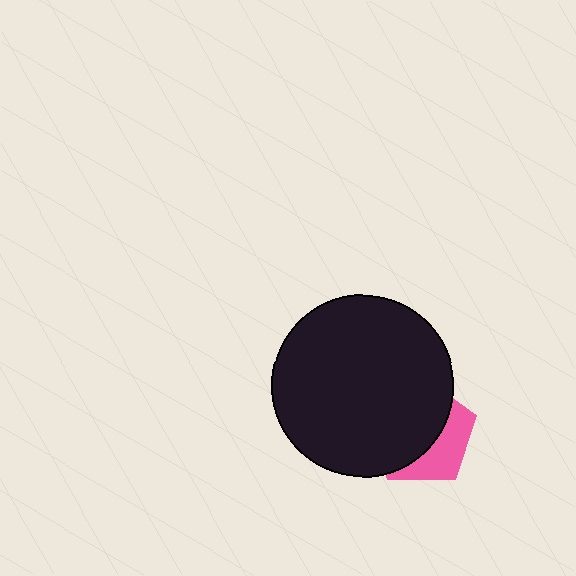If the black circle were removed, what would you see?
You would see the complete pink pentagon.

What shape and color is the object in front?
The object in front is a black circle.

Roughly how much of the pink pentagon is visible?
A small part of it is visible (roughly 36%).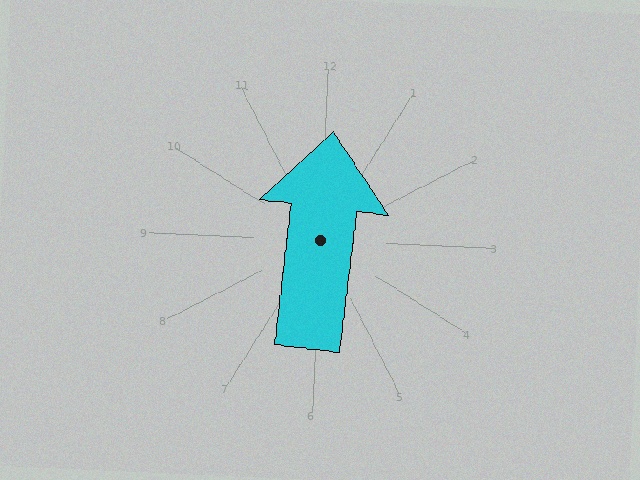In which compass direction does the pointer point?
North.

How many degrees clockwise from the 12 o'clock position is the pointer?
Approximately 4 degrees.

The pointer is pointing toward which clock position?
Roughly 12 o'clock.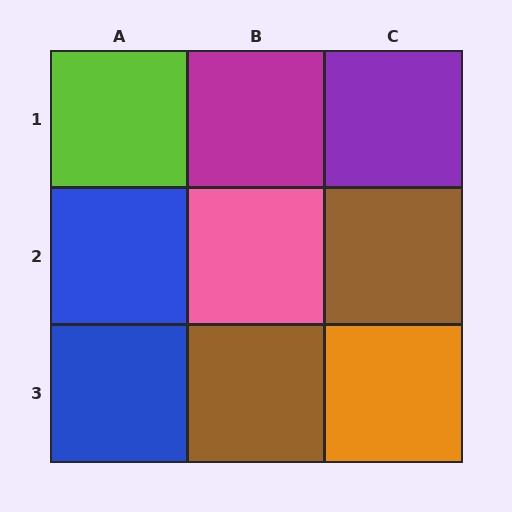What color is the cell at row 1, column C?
Purple.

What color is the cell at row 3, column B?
Brown.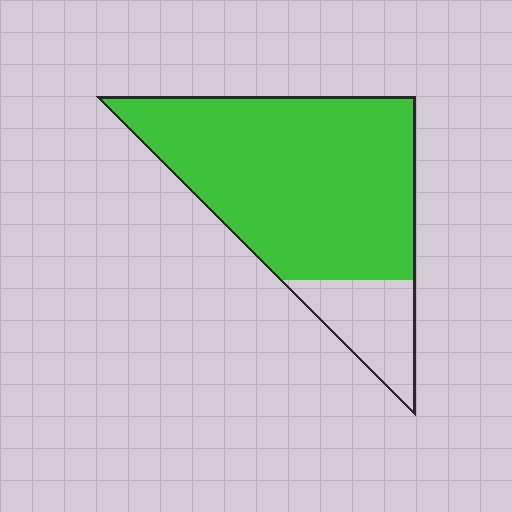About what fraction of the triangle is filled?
About five sixths (5/6).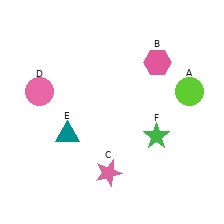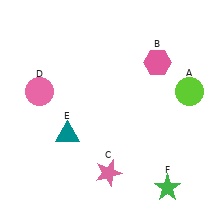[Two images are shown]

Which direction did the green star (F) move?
The green star (F) moved down.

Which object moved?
The green star (F) moved down.